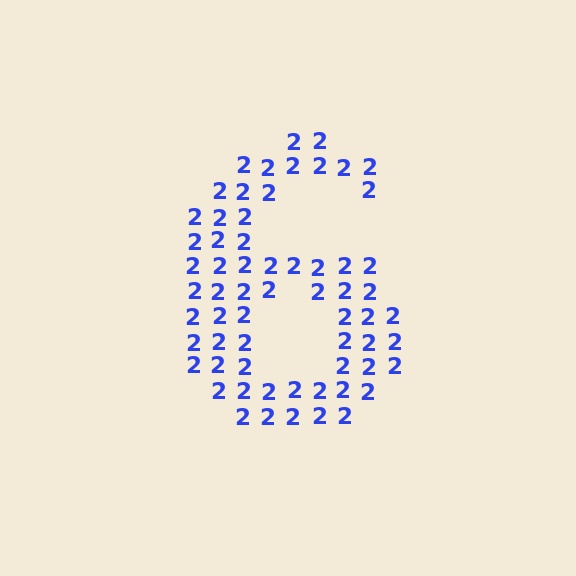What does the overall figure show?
The overall figure shows the digit 6.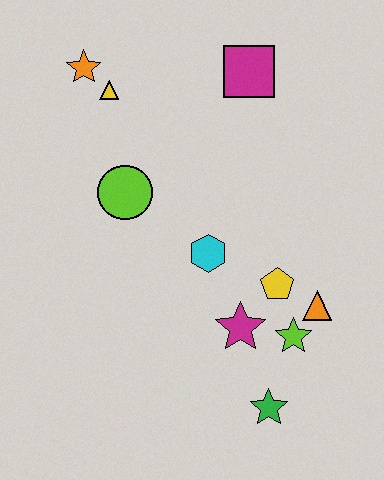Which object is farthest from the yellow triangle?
The green star is farthest from the yellow triangle.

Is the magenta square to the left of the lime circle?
No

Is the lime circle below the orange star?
Yes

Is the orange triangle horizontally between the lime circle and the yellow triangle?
No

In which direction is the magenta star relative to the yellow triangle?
The magenta star is below the yellow triangle.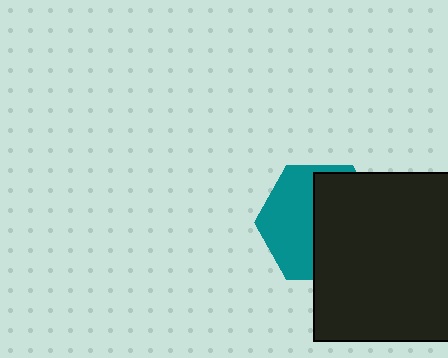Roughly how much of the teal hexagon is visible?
About half of it is visible (roughly 46%).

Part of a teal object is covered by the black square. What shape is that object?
It is a hexagon.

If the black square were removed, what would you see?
You would see the complete teal hexagon.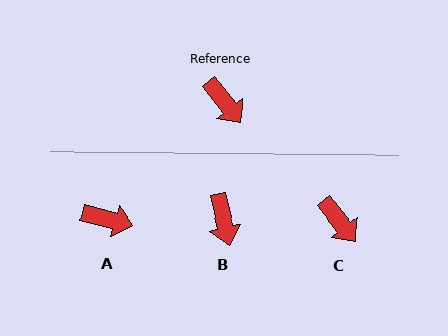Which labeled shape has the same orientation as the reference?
C.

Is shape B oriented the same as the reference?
No, it is off by about 26 degrees.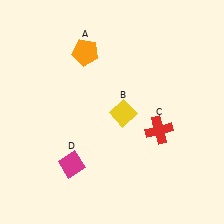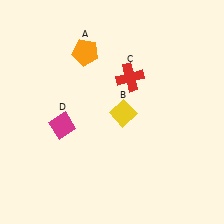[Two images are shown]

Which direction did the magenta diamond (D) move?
The magenta diamond (D) moved up.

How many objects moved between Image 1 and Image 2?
2 objects moved between the two images.